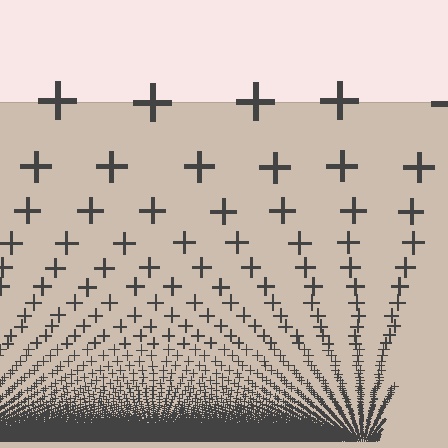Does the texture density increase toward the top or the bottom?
Density increases toward the bottom.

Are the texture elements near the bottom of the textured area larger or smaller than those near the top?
Smaller. The gradient is inverted — elements near the bottom are smaller and denser.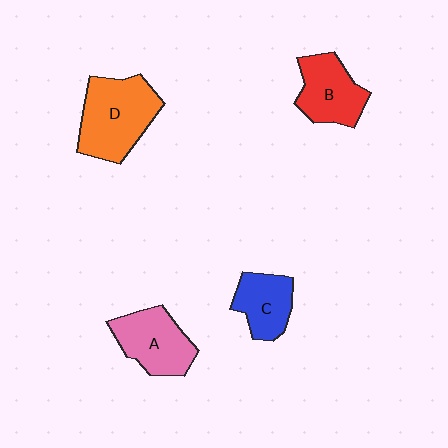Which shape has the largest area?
Shape D (orange).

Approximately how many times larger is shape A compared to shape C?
Approximately 1.3 times.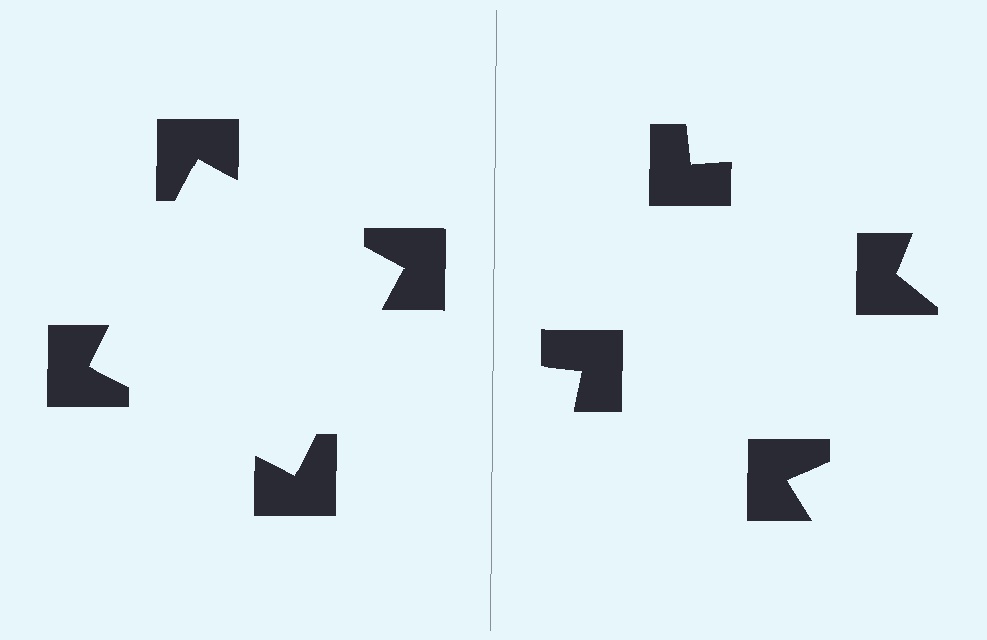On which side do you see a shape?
An illusory square appears on the left side. On the right side the wedge cuts are rotated, so no coherent shape forms.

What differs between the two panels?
The notched squares are positioned identically on both sides; only the wedge orientations differ. On the left they align to a square; on the right they are misaligned.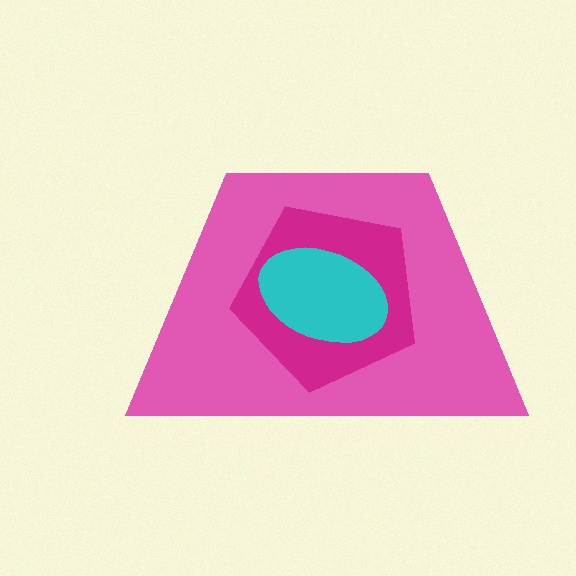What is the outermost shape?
The pink trapezoid.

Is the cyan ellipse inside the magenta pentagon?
Yes.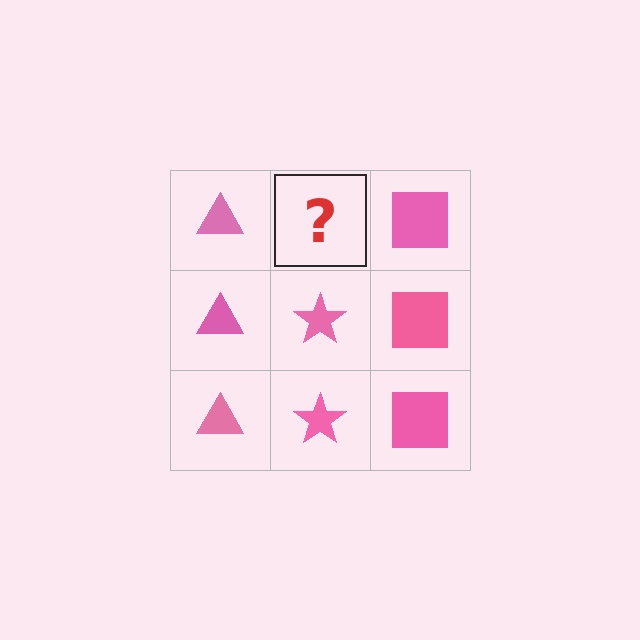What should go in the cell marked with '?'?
The missing cell should contain a pink star.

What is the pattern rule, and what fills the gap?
The rule is that each column has a consistent shape. The gap should be filled with a pink star.